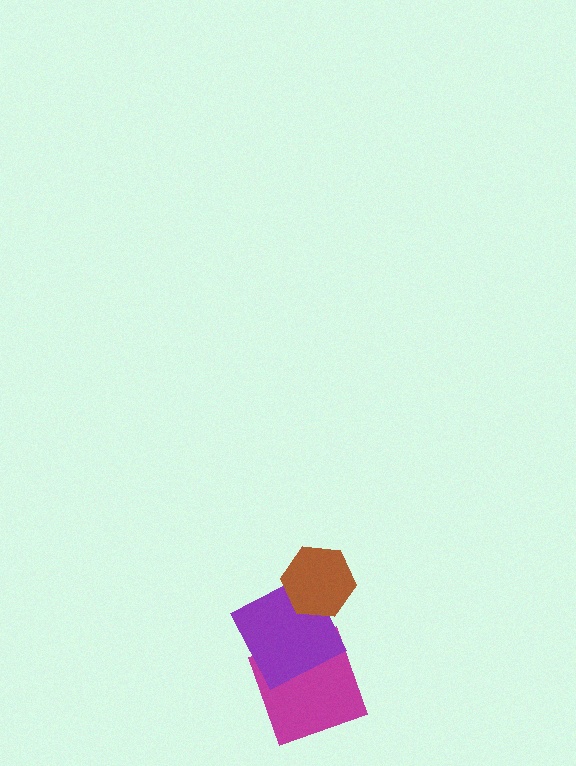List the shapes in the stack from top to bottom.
From top to bottom: the brown hexagon, the purple square, the magenta square.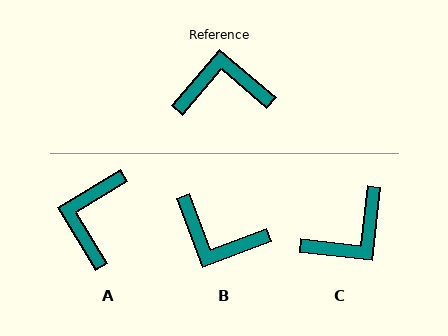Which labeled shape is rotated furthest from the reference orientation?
B, about 151 degrees away.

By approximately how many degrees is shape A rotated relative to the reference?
Approximately 72 degrees counter-clockwise.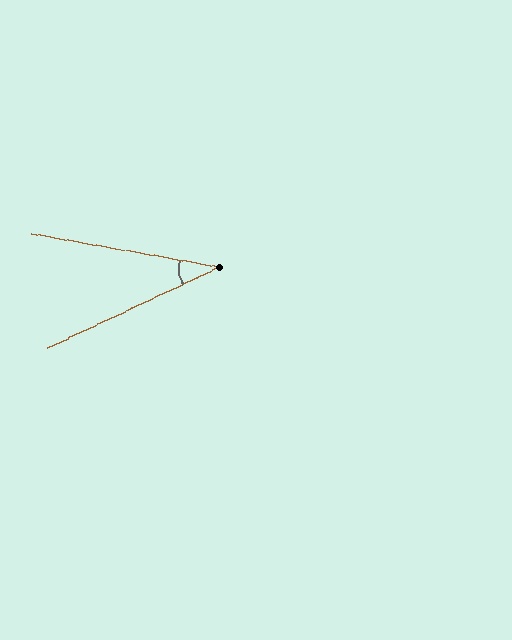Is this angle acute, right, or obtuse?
It is acute.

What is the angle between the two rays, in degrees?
Approximately 35 degrees.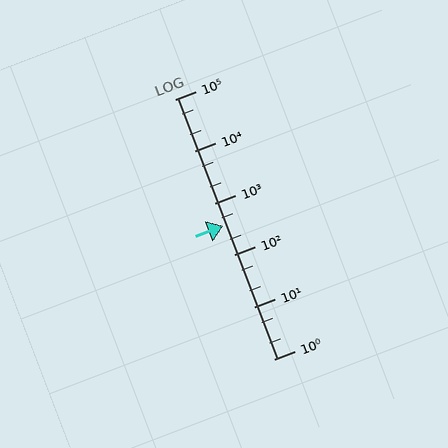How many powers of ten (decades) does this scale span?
The scale spans 5 decades, from 1 to 100000.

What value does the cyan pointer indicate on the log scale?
The pointer indicates approximately 370.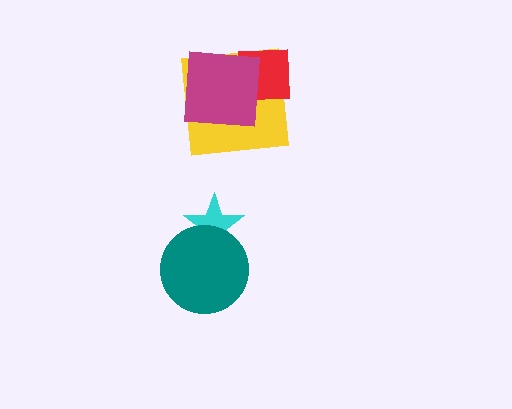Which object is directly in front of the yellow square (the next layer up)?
The red square is directly in front of the yellow square.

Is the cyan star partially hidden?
Yes, it is partially covered by another shape.